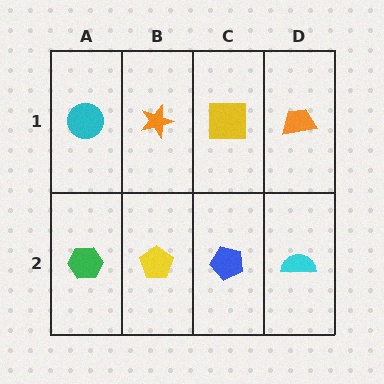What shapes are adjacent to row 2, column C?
A yellow square (row 1, column C), a yellow pentagon (row 2, column B), a cyan semicircle (row 2, column D).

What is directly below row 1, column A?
A green hexagon.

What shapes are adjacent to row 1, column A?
A green hexagon (row 2, column A), an orange star (row 1, column B).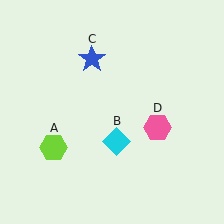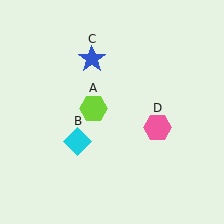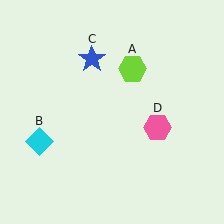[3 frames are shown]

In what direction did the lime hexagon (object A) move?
The lime hexagon (object A) moved up and to the right.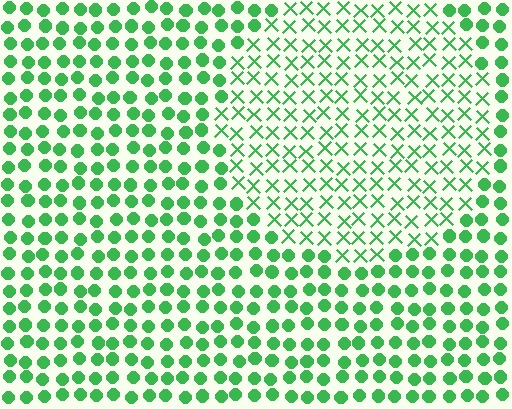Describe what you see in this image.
The image is filled with small green elements arranged in a uniform grid. A circle-shaped region contains X marks, while the surrounding area contains circles. The boundary is defined purely by the change in element shape.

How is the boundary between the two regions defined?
The boundary is defined by a change in element shape: X marks inside vs. circles outside. All elements share the same color and spacing.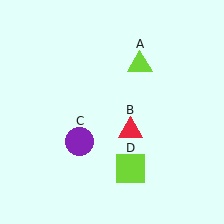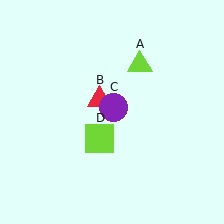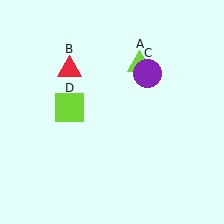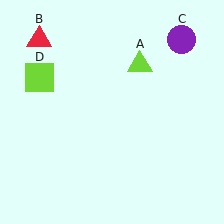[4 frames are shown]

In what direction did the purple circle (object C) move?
The purple circle (object C) moved up and to the right.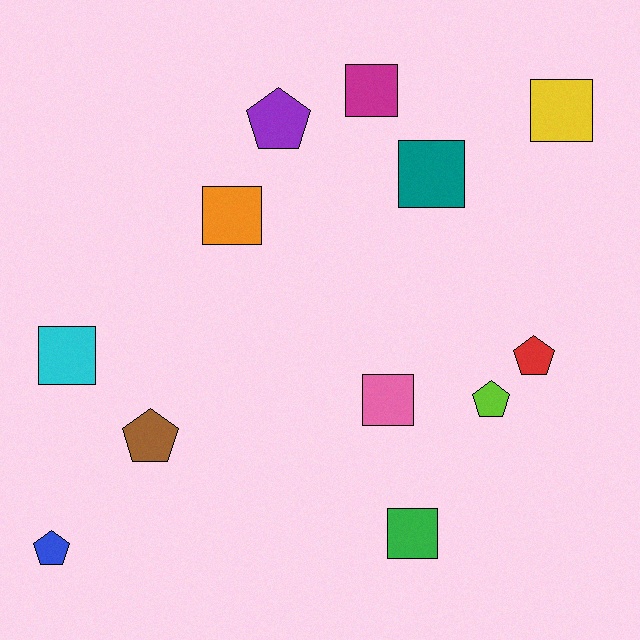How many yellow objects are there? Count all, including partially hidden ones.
There is 1 yellow object.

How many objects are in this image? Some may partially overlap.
There are 12 objects.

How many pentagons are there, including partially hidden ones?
There are 5 pentagons.